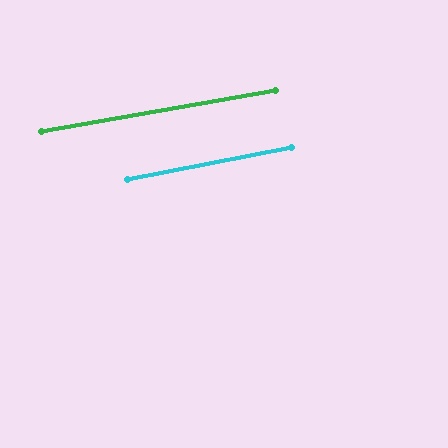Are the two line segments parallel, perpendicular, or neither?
Parallel — their directions differ by only 1.1°.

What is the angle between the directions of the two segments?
Approximately 1 degree.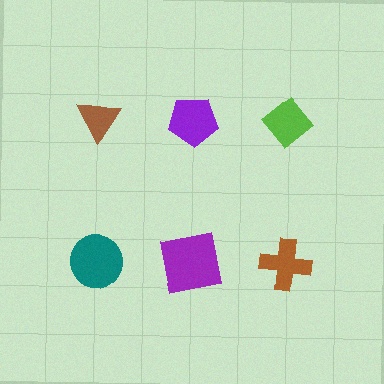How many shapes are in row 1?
3 shapes.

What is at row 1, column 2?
A purple pentagon.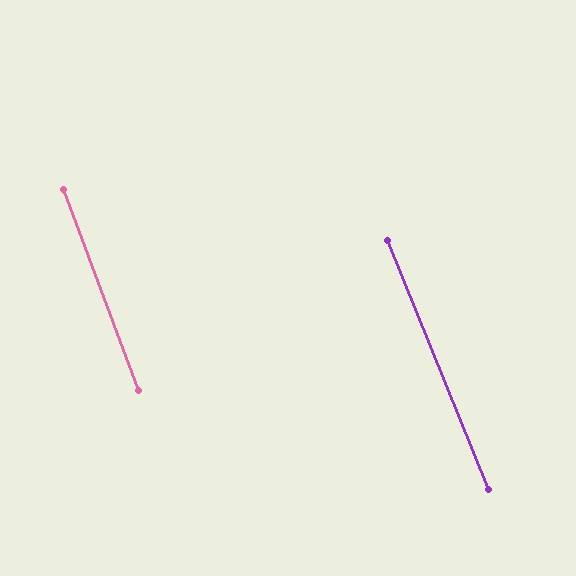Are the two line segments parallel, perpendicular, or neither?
Parallel — their directions differ by only 1.7°.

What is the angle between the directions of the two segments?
Approximately 2 degrees.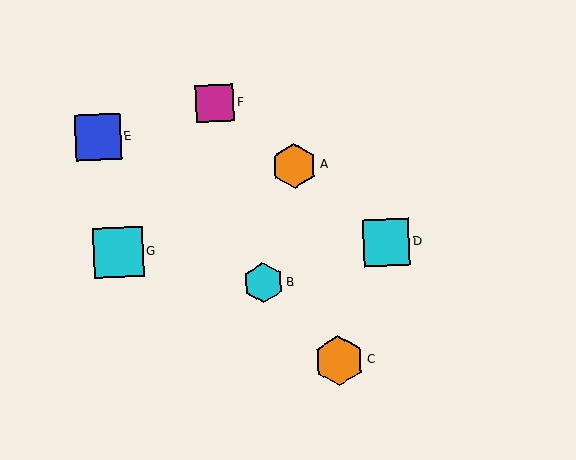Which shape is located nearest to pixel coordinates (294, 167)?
The orange hexagon (labeled A) at (294, 166) is nearest to that location.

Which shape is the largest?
The orange hexagon (labeled C) is the largest.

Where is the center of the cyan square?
The center of the cyan square is at (386, 242).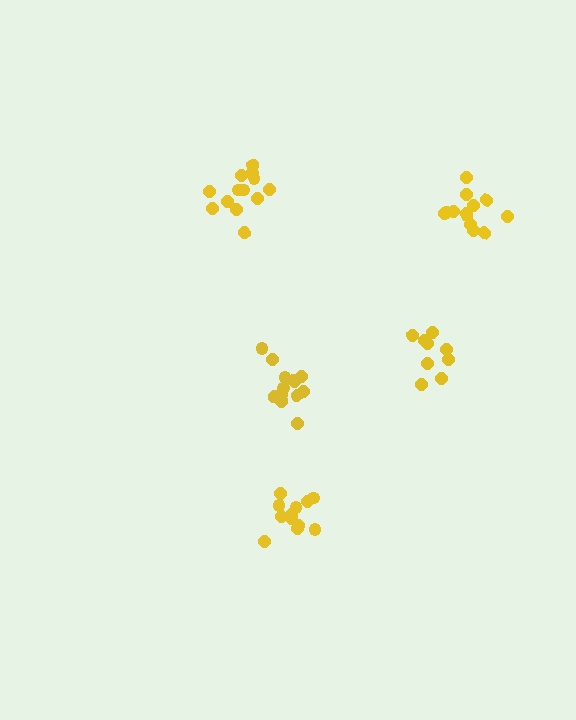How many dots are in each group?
Group 1: 12 dots, Group 2: 13 dots, Group 3: 14 dots, Group 4: 9 dots, Group 5: 13 dots (61 total).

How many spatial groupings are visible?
There are 5 spatial groupings.